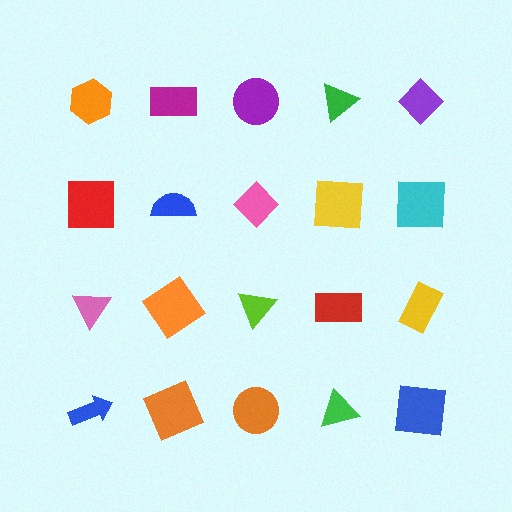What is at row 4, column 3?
An orange circle.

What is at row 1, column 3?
A purple circle.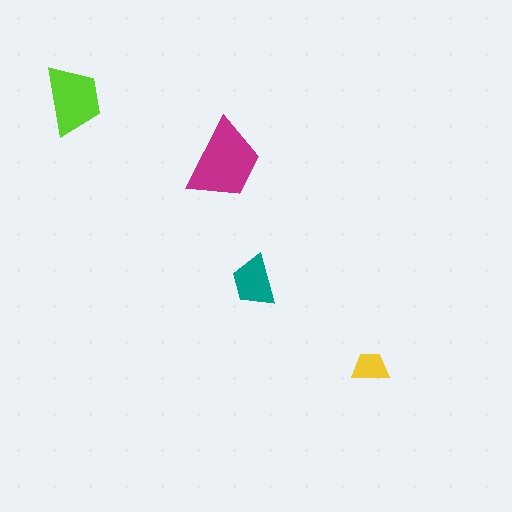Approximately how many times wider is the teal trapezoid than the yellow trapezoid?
About 1.5 times wider.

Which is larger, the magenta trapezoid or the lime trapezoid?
The magenta one.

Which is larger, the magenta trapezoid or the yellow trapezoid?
The magenta one.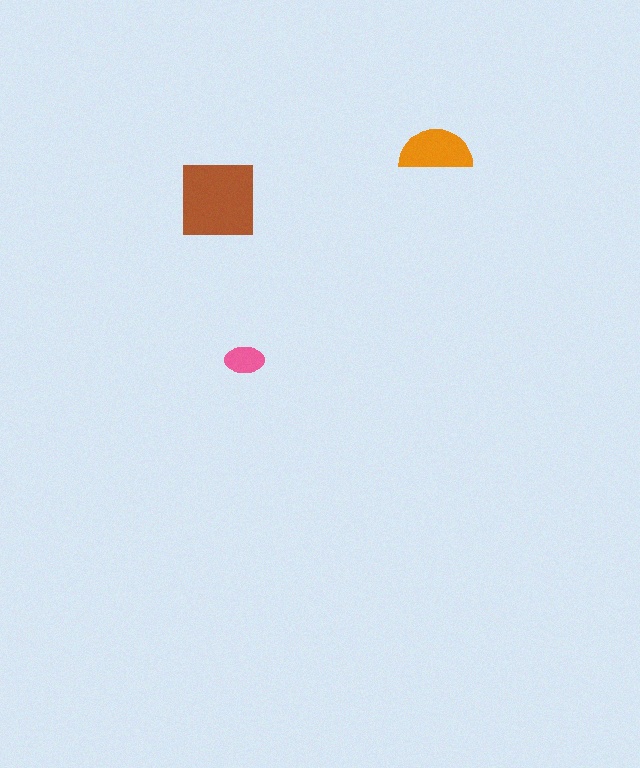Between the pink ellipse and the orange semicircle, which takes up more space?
The orange semicircle.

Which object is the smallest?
The pink ellipse.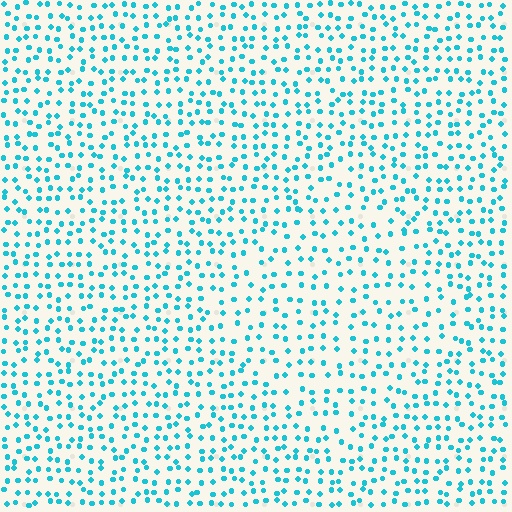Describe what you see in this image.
The image contains small cyan elements arranged at two different densities. A diamond-shaped region is visible where the elements are less densely packed than the surrounding area.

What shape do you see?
I see a diamond.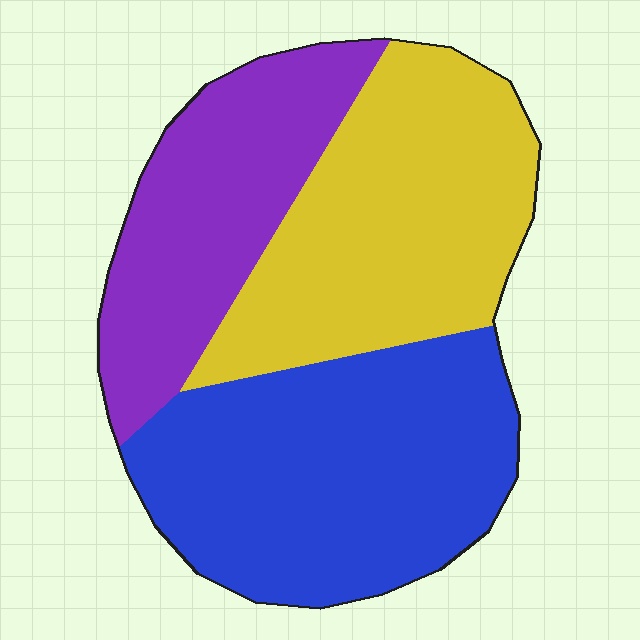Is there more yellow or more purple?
Yellow.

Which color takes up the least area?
Purple, at roughly 25%.